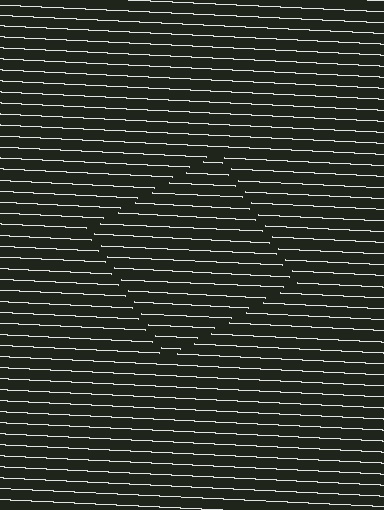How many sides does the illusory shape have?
4 sides — the line-ends trace a square.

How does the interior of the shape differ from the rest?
The interior of the shape contains the same grating, shifted by half a period — the contour is defined by the phase discontinuity where line-ends from the inner and outer gratings abut.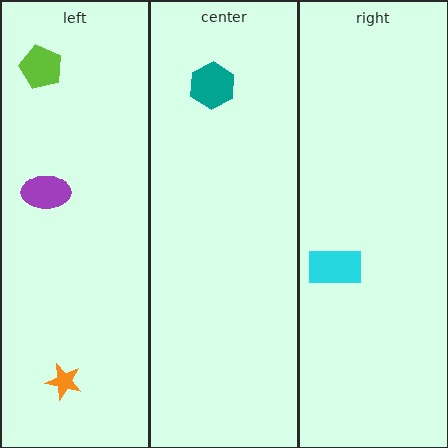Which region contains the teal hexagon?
The center region.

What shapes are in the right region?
The cyan rectangle.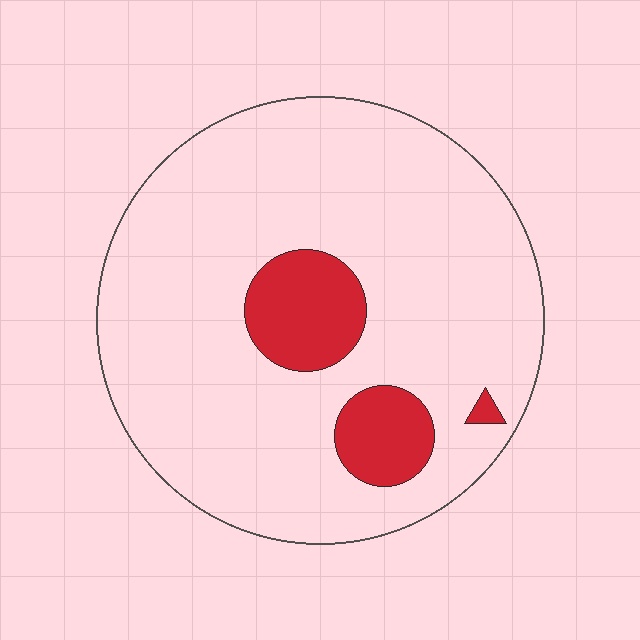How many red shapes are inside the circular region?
3.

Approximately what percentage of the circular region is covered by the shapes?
Approximately 15%.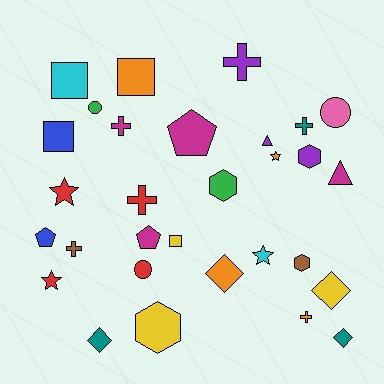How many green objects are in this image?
There are 2 green objects.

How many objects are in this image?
There are 30 objects.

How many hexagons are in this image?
There are 4 hexagons.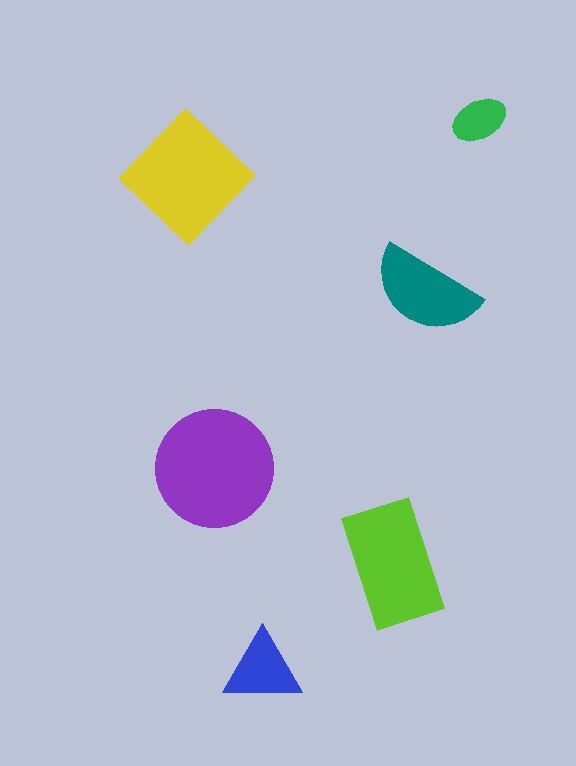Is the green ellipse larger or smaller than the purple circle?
Smaller.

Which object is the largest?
The purple circle.